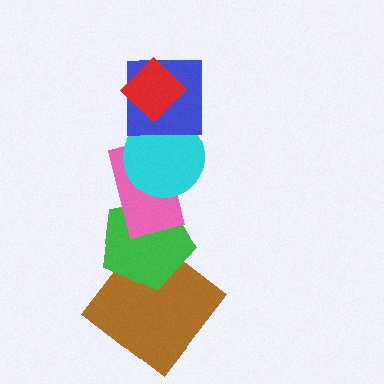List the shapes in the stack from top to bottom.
From top to bottom: the red diamond, the blue square, the cyan circle, the pink rectangle, the green pentagon, the brown diamond.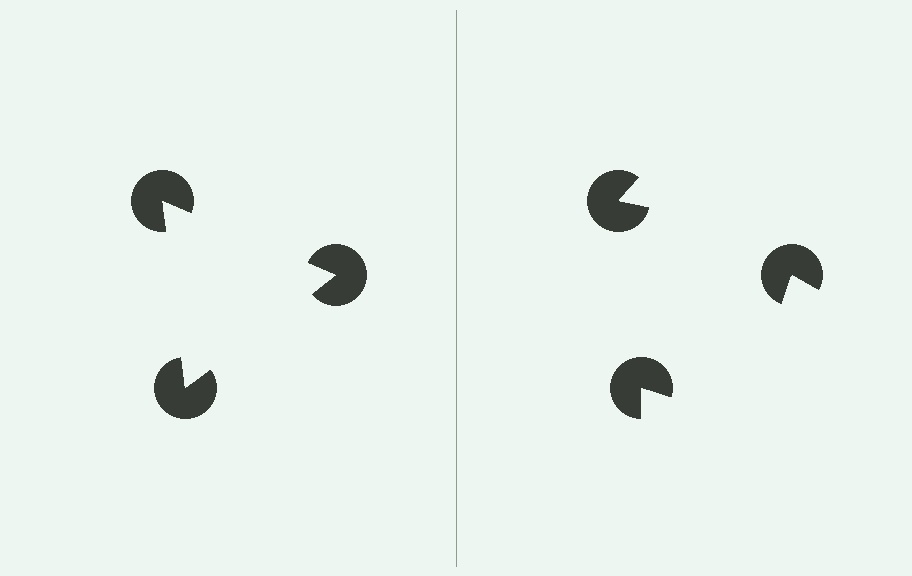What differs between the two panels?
The pac-man discs are positioned identically on both sides; only the wedge orientations differ. On the left they align to a triangle; on the right they are misaligned.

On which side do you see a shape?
An illusory triangle appears on the left side. On the right side the wedge cuts are rotated, so no coherent shape forms.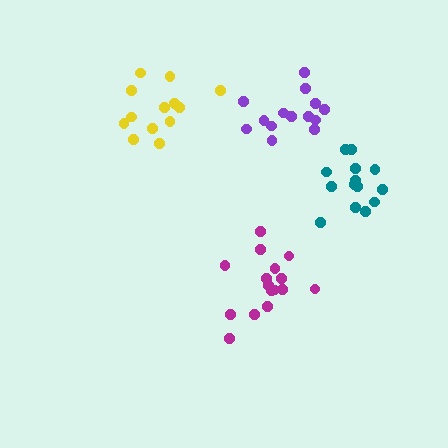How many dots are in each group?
Group 1: 13 dots, Group 2: 16 dots, Group 3: 14 dots, Group 4: 14 dots (57 total).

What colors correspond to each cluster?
The clusters are colored: yellow, magenta, purple, teal.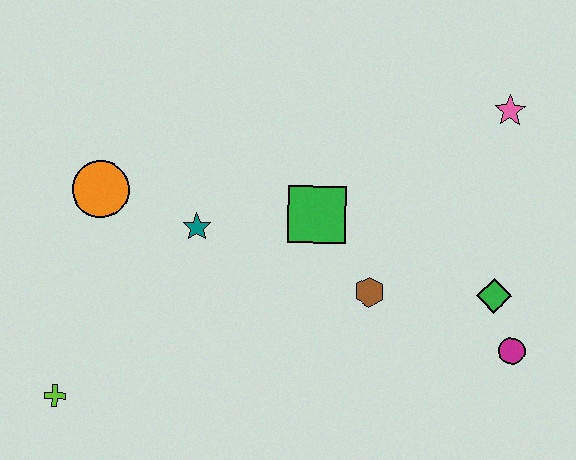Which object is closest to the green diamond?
The magenta circle is closest to the green diamond.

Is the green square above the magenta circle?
Yes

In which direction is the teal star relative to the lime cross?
The teal star is above the lime cross.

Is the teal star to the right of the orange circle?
Yes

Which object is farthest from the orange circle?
The magenta circle is farthest from the orange circle.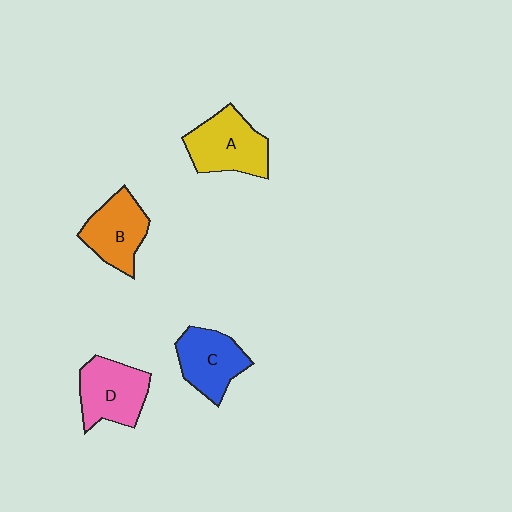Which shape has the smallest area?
Shape B (orange).